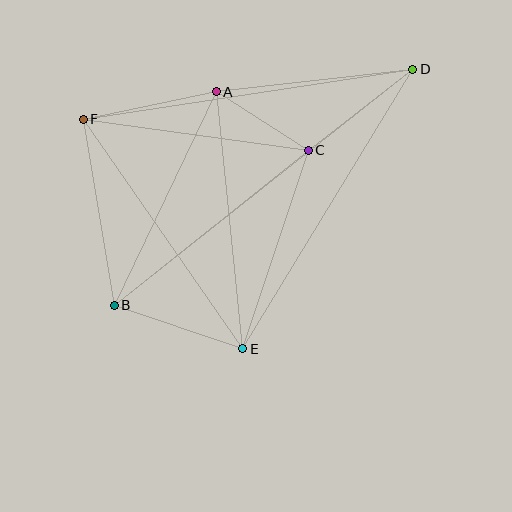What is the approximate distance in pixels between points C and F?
The distance between C and F is approximately 227 pixels.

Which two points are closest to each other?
Points A and C are closest to each other.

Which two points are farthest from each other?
Points B and D are farthest from each other.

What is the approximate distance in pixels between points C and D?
The distance between C and D is approximately 132 pixels.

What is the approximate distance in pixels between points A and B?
The distance between A and B is approximately 236 pixels.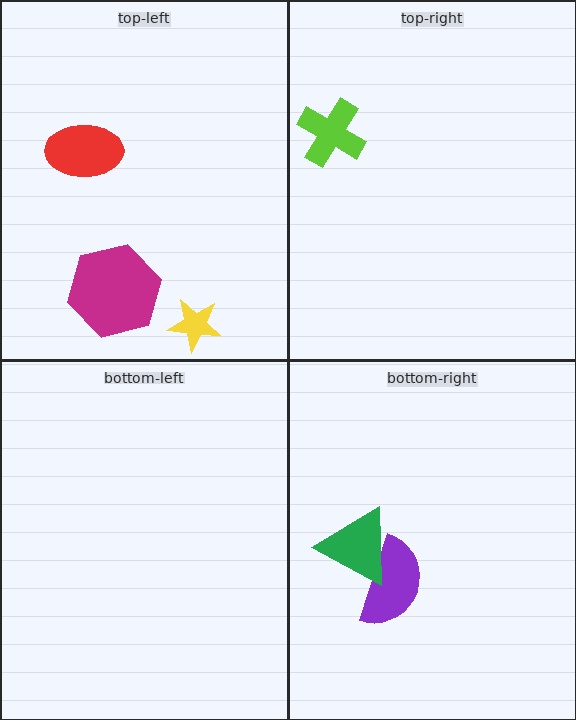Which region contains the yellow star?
The top-left region.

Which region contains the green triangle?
The bottom-right region.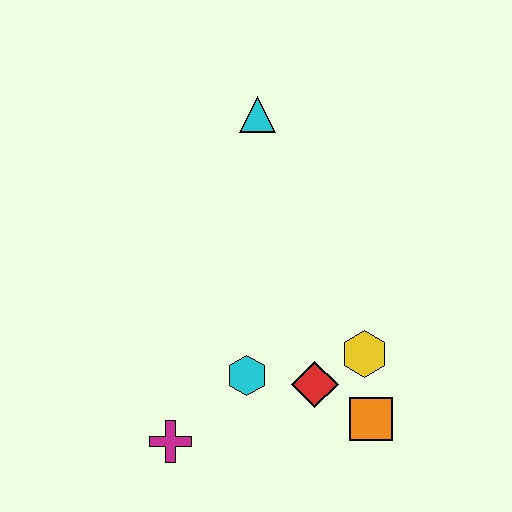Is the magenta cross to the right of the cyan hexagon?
No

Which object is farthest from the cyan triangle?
The magenta cross is farthest from the cyan triangle.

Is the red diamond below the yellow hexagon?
Yes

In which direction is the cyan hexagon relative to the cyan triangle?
The cyan hexagon is below the cyan triangle.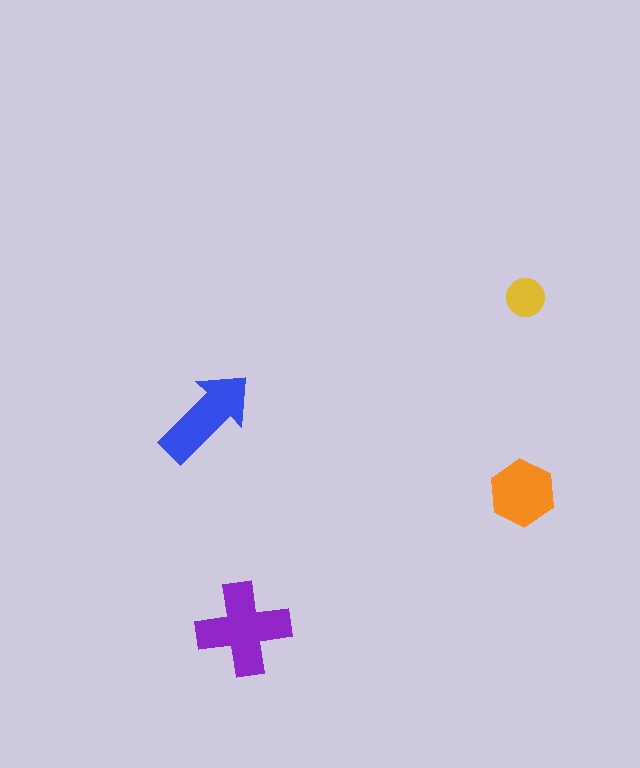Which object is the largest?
The purple cross.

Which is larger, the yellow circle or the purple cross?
The purple cross.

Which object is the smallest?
The yellow circle.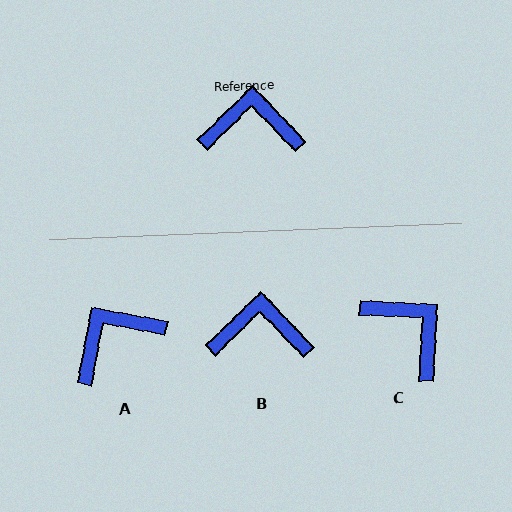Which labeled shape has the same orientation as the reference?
B.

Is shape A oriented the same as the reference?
No, it is off by about 36 degrees.